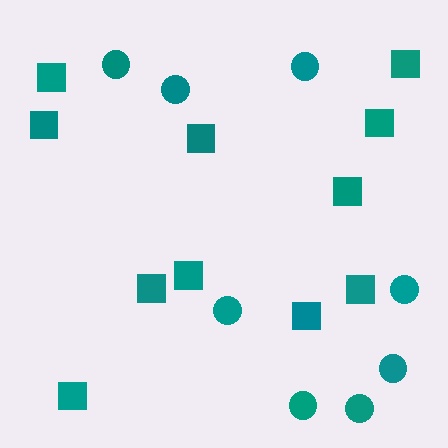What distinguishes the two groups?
There are 2 groups: one group of squares (11) and one group of circles (8).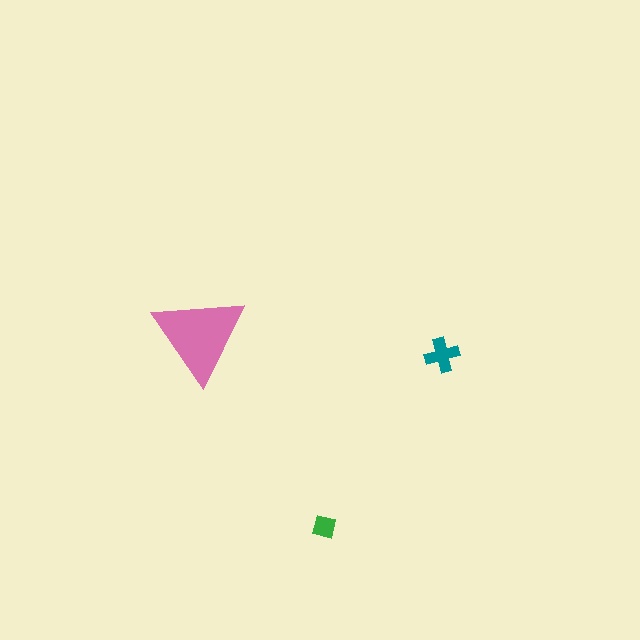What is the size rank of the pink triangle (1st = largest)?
1st.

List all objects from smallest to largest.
The green square, the teal cross, the pink triangle.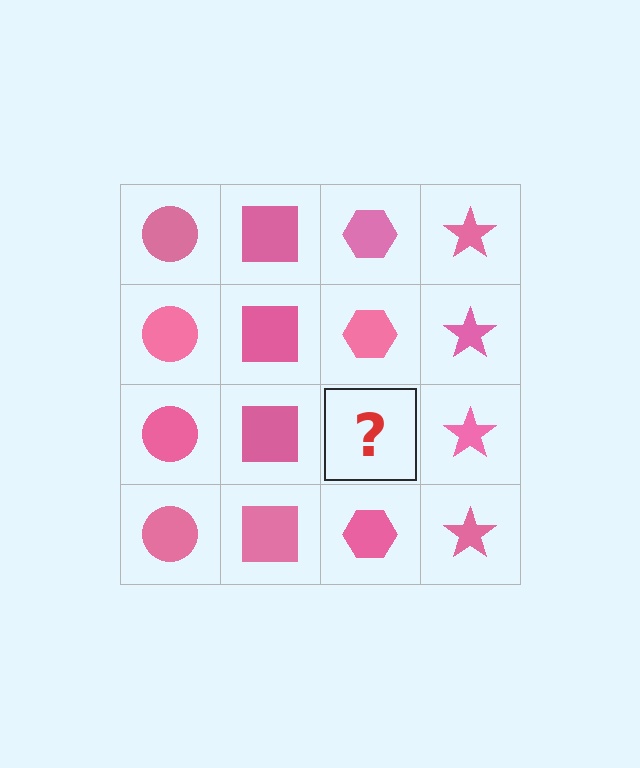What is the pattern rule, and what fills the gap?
The rule is that each column has a consistent shape. The gap should be filled with a pink hexagon.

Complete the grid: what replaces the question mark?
The question mark should be replaced with a pink hexagon.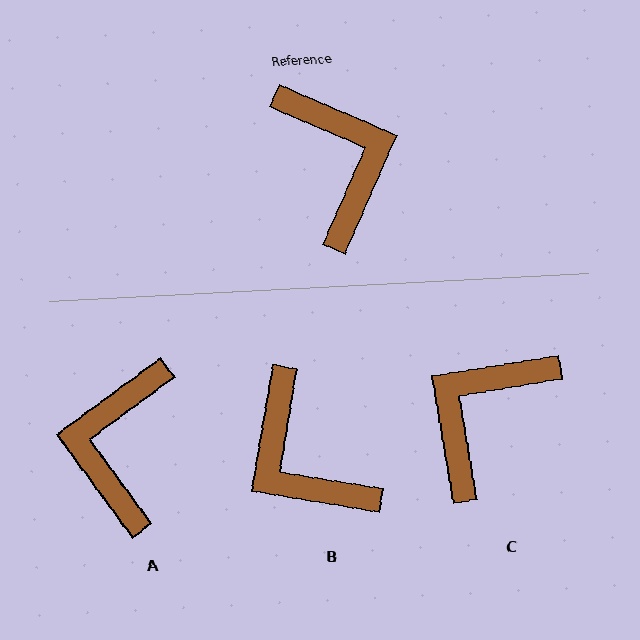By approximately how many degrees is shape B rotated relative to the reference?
Approximately 166 degrees clockwise.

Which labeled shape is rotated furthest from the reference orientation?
B, about 166 degrees away.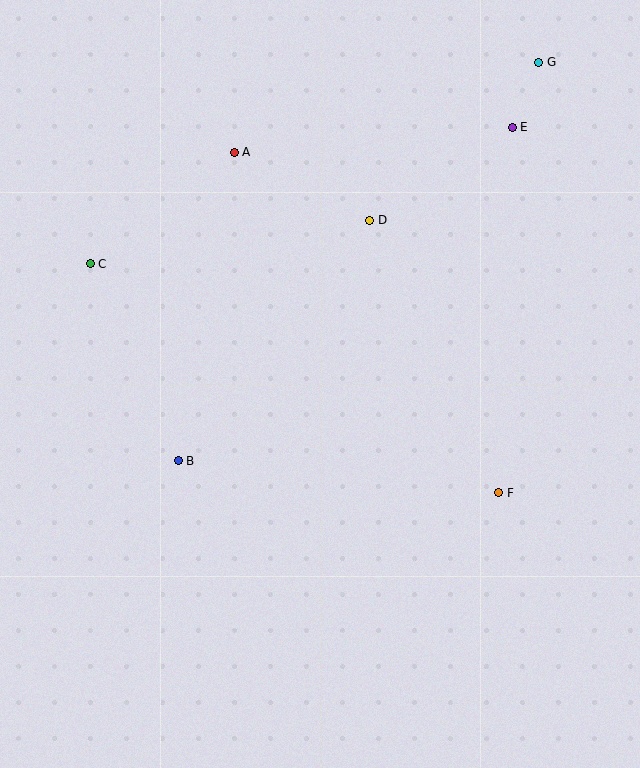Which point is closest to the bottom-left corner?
Point B is closest to the bottom-left corner.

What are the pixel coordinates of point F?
Point F is at (499, 493).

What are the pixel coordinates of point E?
Point E is at (512, 127).